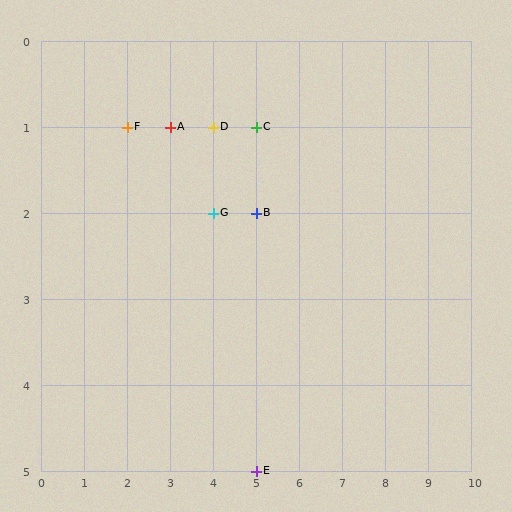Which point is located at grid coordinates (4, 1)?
Point D is at (4, 1).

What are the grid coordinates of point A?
Point A is at grid coordinates (3, 1).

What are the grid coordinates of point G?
Point G is at grid coordinates (4, 2).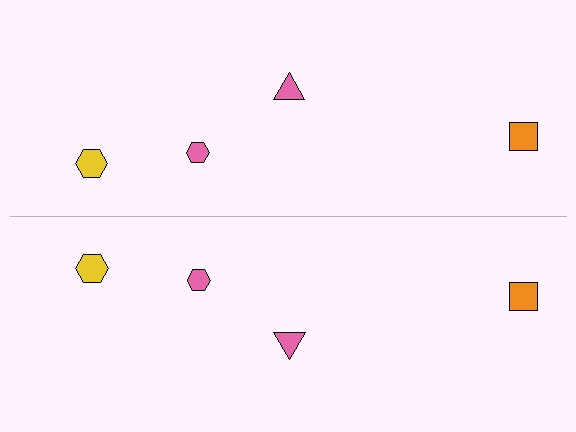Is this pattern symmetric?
Yes, this pattern has bilateral (reflection) symmetry.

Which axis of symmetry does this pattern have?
The pattern has a horizontal axis of symmetry running through the center of the image.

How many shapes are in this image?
There are 8 shapes in this image.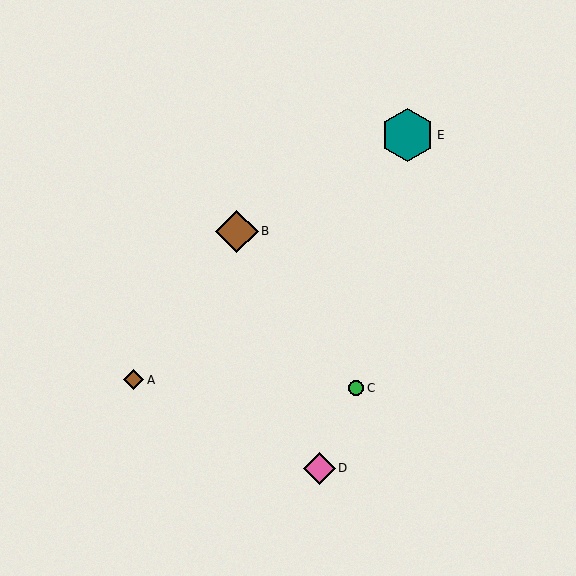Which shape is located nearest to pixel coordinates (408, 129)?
The teal hexagon (labeled E) at (407, 135) is nearest to that location.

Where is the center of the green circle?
The center of the green circle is at (356, 388).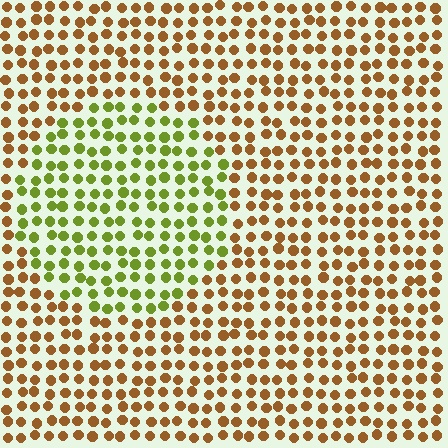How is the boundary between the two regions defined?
The boundary is defined purely by a slight shift in hue (about 53 degrees). Spacing, size, and orientation are identical on both sides.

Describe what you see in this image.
The image is filled with small brown elements in a uniform arrangement. A circle-shaped region is visible where the elements are tinted to a slightly different hue, forming a subtle color boundary.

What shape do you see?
I see a circle.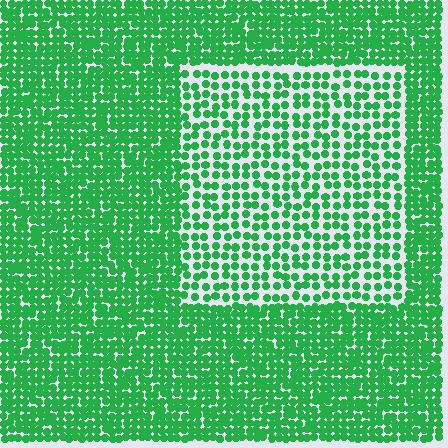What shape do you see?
I see a rectangle.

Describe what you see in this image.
The image contains small green elements arranged at two different densities. A rectangle-shaped region is visible where the elements are less densely packed than the surrounding area.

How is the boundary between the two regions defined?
The boundary is defined by a change in element density (approximately 1.9x ratio). All elements are the same color, size, and shape.